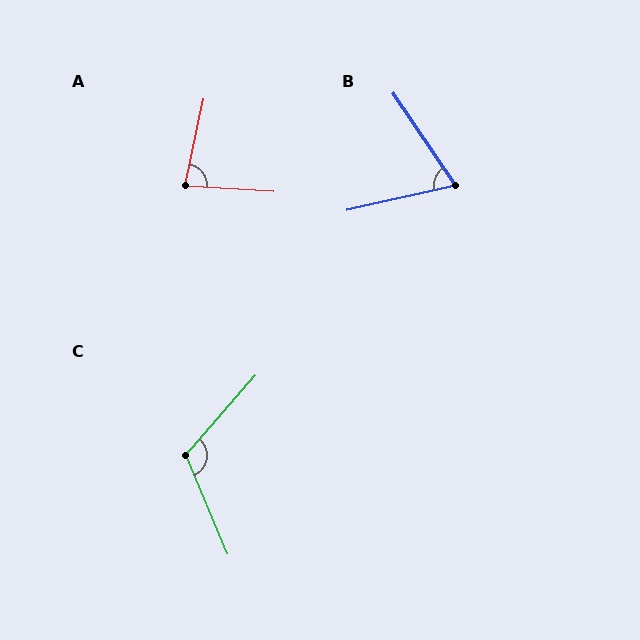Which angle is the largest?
C, at approximately 116 degrees.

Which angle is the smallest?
B, at approximately 68 degrees.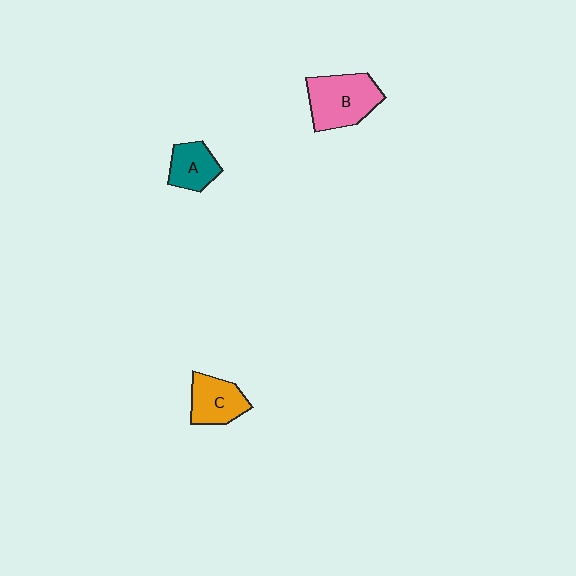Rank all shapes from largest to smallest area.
From largest to smallest: B (pink), C (orange), A (teal).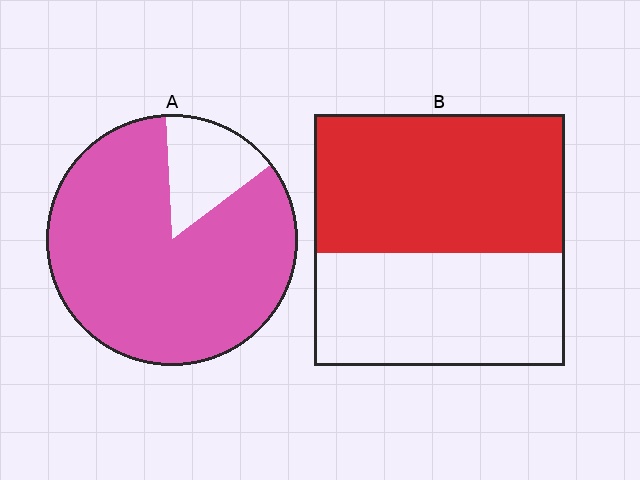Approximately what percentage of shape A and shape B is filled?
A is approximately 85% and B is approximately 55%.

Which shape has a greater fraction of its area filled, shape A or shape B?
Shape A.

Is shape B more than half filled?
Yes.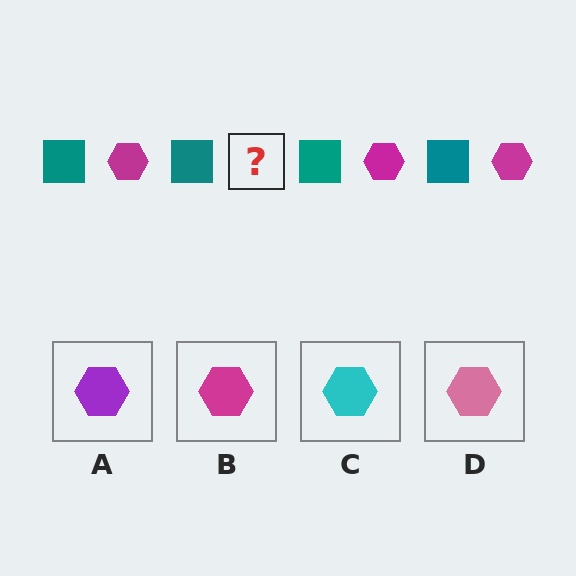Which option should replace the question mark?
Option B.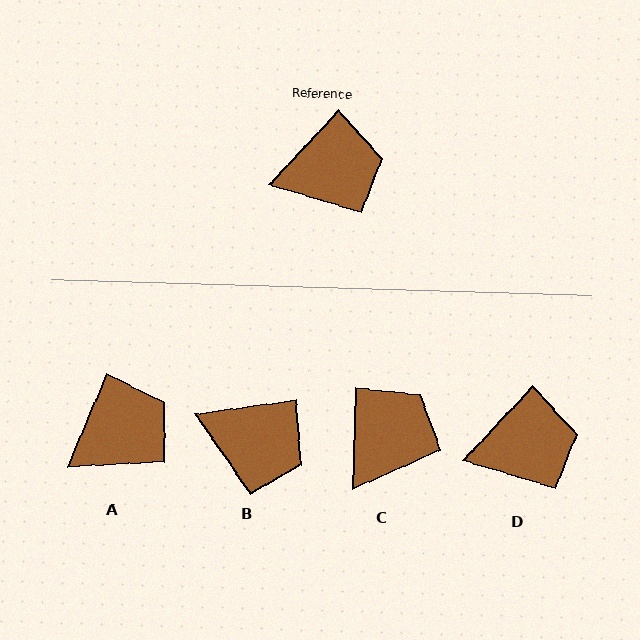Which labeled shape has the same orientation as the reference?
D.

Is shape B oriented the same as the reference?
No, it is off by about 38 degrees.